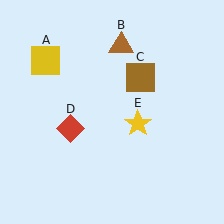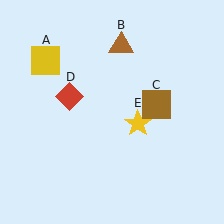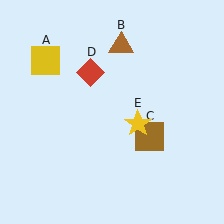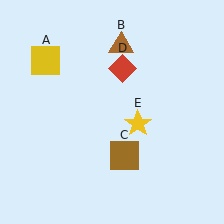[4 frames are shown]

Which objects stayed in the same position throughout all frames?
Yellow square (object A) and brown triangle (object B) and yellow star (object E) remained stationary.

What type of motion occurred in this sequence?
The brown square (object C), red diamond (object D) rotated clockwise around the center of the scene.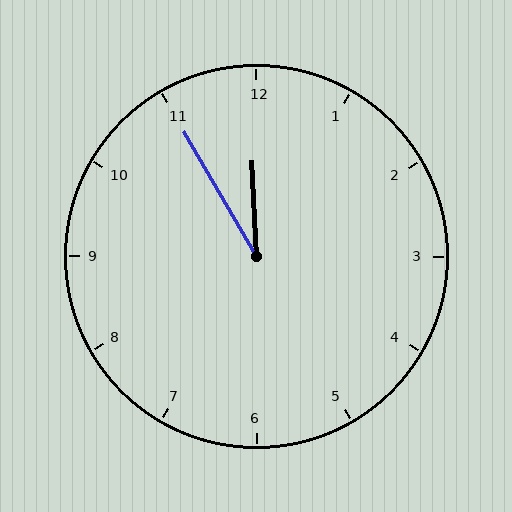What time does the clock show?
11:55.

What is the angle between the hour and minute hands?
Approximately 28 degrees.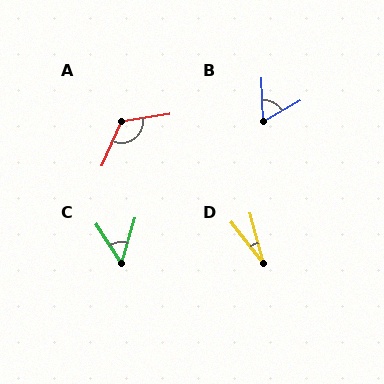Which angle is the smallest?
D, at approximately 23 degrees.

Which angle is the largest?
A, at approximately 121 degrees.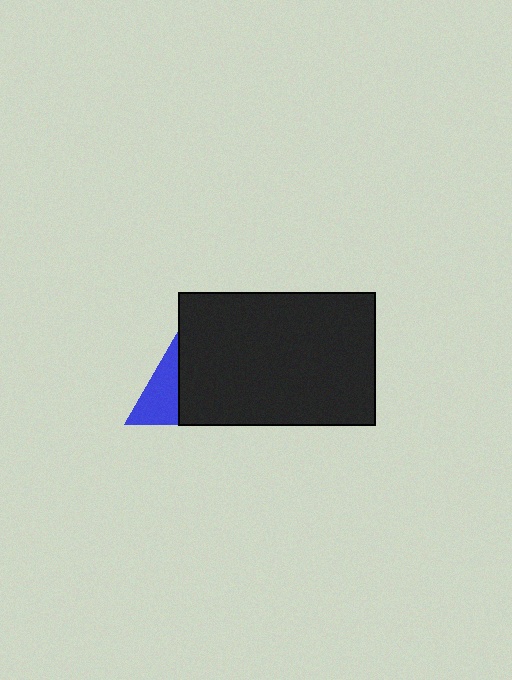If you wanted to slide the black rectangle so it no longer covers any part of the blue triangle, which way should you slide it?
Slide it right — that is the most direct way to separate the two shapes.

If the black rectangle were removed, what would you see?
You would see the complete blue triangle.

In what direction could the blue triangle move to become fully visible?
The blue triangle could move left. That would shift it out from behind the black rectangle entirely.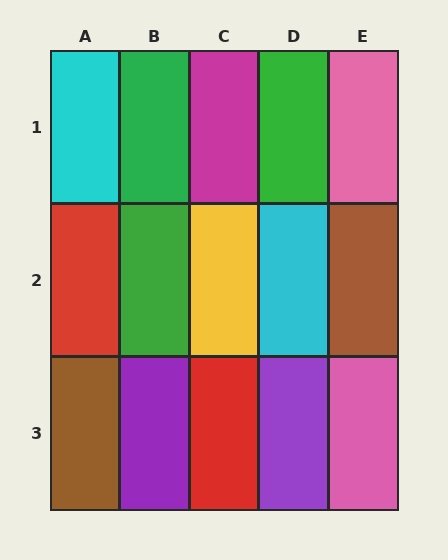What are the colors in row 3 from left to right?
Brown, purple, red, purple, pink.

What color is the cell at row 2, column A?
Red.